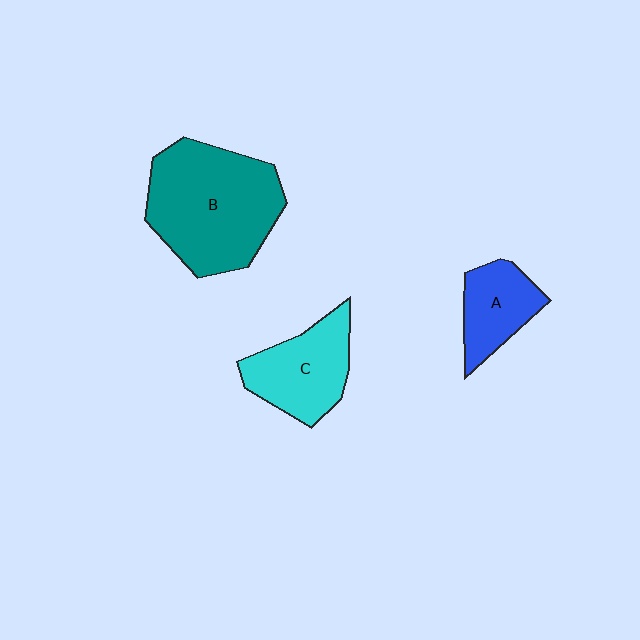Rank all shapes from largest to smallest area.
From largest to smallest: B (teal), C (cyan), A (blue).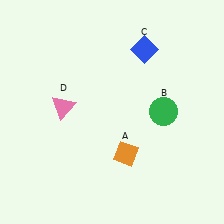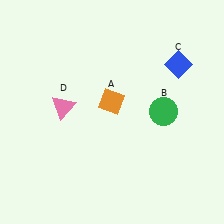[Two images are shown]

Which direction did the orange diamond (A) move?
The orange diamond (A) moved up.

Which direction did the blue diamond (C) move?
The blue diamond (C) moved right.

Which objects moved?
The objects that moved are: the orange diamond (A), the blue diamond (C).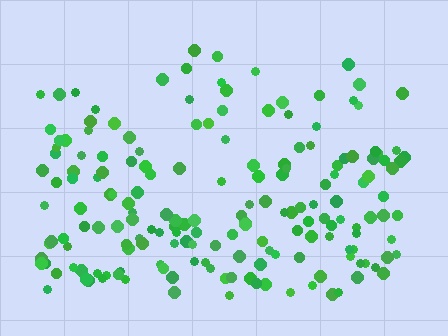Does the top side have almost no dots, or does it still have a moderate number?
Still a moderate number, just noticeably fewer than the bottom.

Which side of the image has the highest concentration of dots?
The bottom.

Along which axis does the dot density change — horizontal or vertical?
Vertical.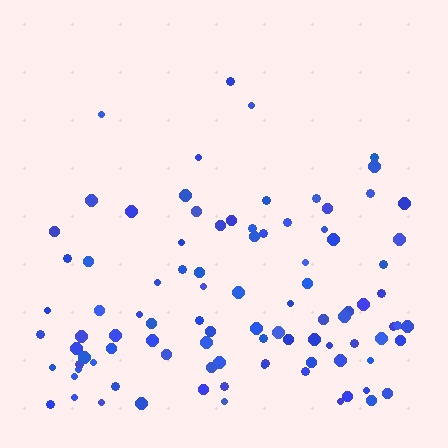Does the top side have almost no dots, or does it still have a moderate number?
Still a moderate number, just noticeably fewer than the bottom.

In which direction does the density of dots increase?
From top to bottom, with the bottom side densest.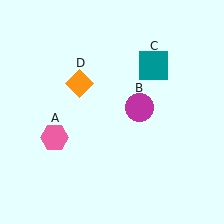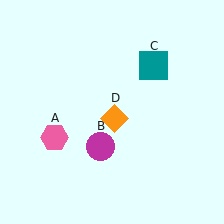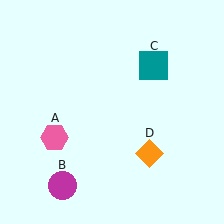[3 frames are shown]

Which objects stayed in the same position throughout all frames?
Pink hexagon (object A) and teal square (object C) remained stationary.